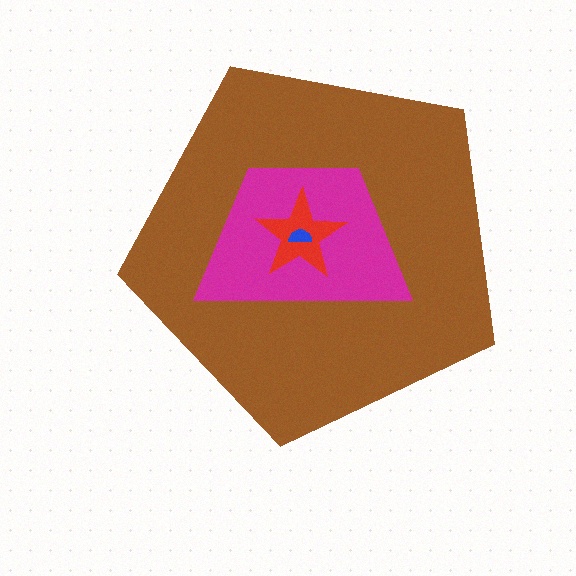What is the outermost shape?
The brown pentagon.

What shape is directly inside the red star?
The blue semicircle.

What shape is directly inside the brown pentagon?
The magenta trapezoid.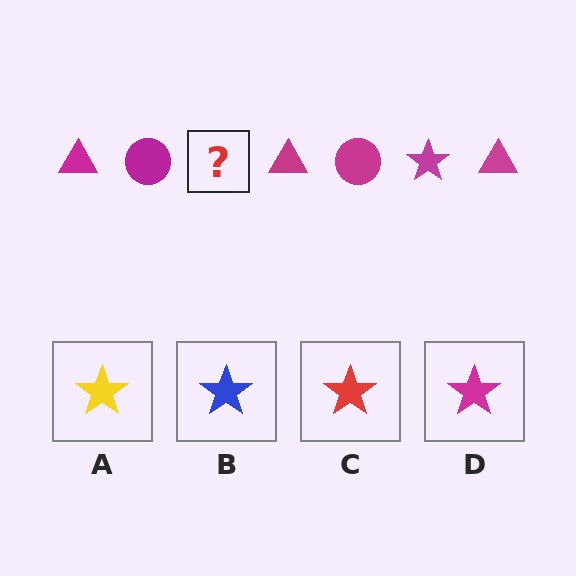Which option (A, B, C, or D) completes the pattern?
D.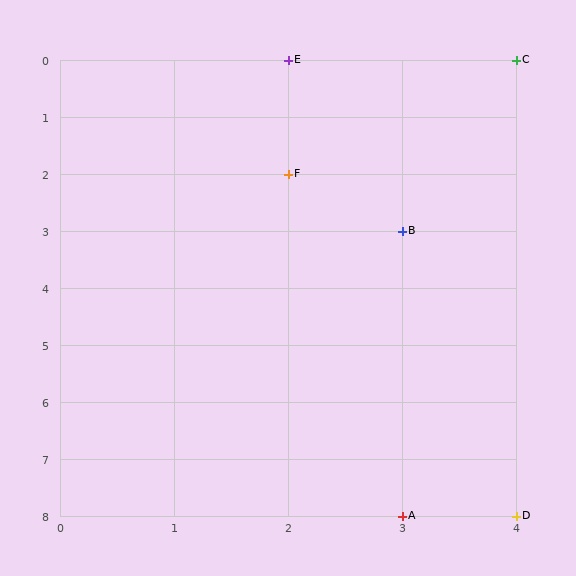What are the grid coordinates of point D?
Point D is at grid coordinates (4, 8).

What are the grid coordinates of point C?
Point C is at grid coordinates (4, 0).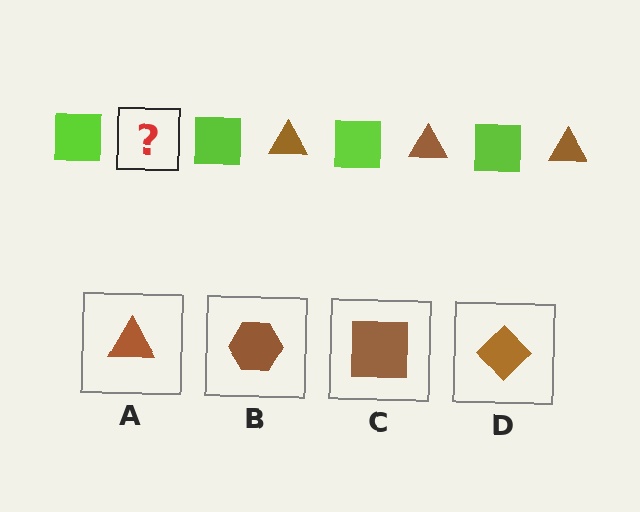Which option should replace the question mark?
Option A.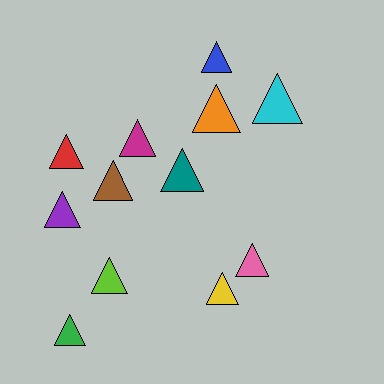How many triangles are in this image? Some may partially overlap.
There are 12 triangles.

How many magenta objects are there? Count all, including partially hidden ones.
There is 1 magenta object.